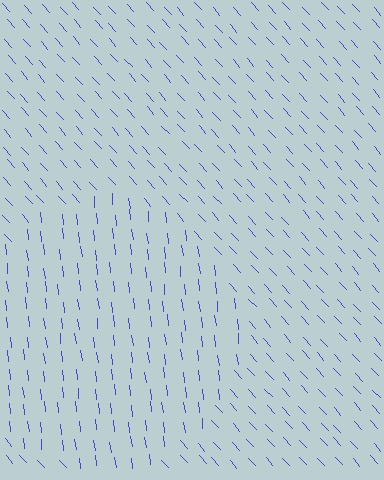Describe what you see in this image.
The image is filled with small blue line segments. A circle region in the image has lines oriented differently from the surrounding lines, creating a visible texture boundary.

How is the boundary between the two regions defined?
The boundary is defined purely by a change in line orientation (approximately 36 degrees difference). All lines are the same color and thickness.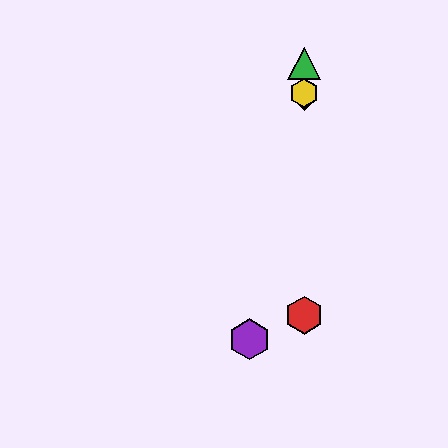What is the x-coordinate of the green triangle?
The green triangle is at x≈304.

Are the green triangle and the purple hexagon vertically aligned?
No, the green triangle is at x≈304 and the purple hexagon is at x≈249.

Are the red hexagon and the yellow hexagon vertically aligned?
Yes, both are at x≈304.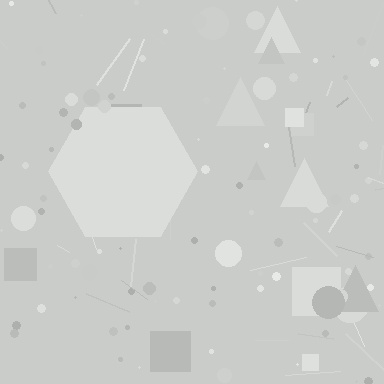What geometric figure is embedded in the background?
A hexagon is embedded in the background.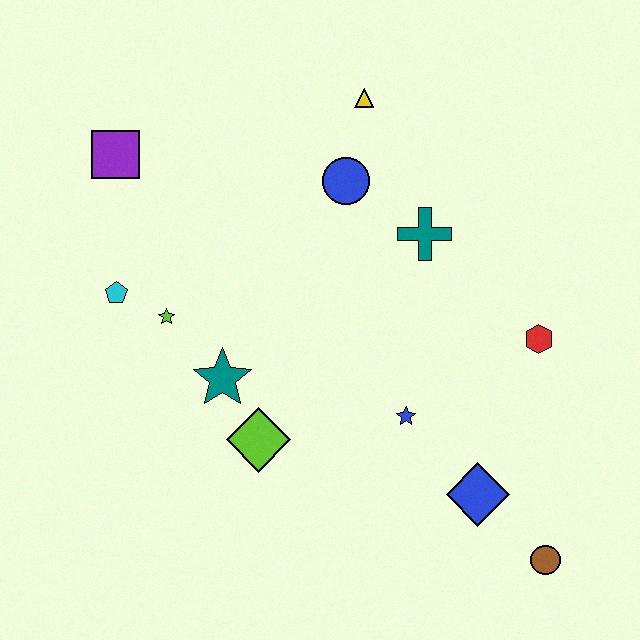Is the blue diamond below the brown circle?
No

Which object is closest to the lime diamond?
The teal star is closest to the lime diamond.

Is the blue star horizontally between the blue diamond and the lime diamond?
Yes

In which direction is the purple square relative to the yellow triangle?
The purple square is to the left of the yellow triangle.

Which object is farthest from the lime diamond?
The yellow triangle is farthest from the lime diamond.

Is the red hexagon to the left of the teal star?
No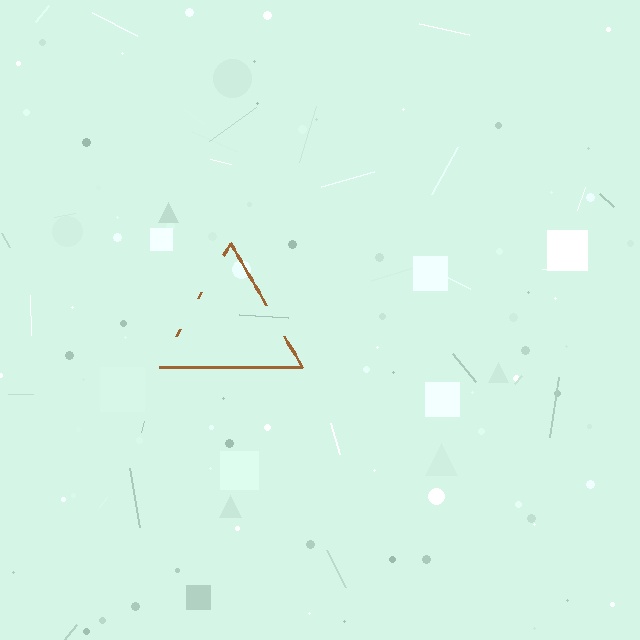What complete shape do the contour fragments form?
The contour fragments form a triangle.